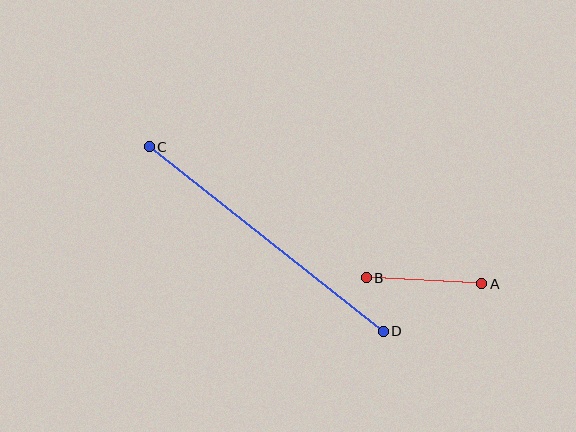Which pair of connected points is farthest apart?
Points C and D are farthest apart.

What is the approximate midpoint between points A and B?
The midpoint is at approximately (424, 281) pixels.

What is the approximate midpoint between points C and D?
The midpoint is at approximately (266, 239) pixels.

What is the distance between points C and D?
The distance is approximately 298 pixels.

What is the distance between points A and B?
The distance is approximately 115 pixels.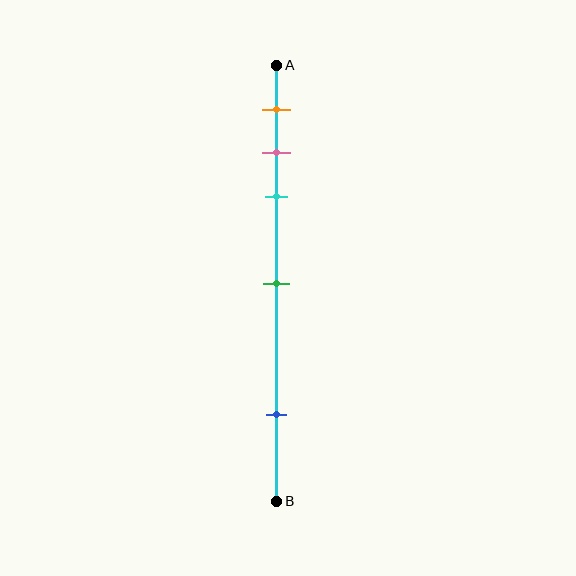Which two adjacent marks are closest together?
The pink and cyan marks are the closest adjacent pair.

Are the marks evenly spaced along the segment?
No, the marks are not evenly spaced.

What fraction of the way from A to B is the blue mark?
The blue mark is approximately 80% (0.8) of the way from A to B.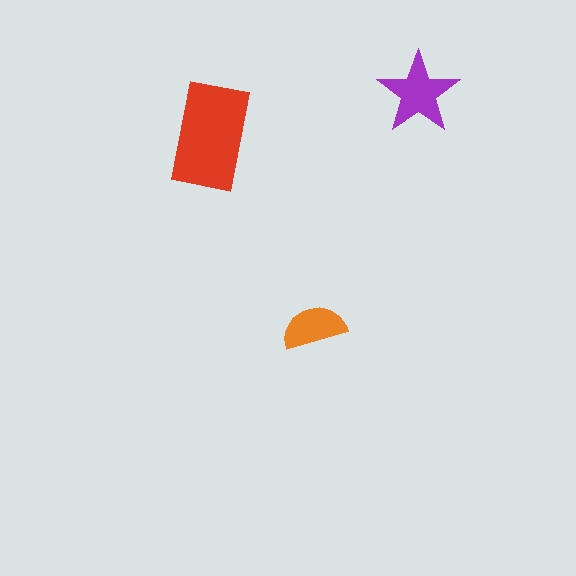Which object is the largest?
The red rectangle.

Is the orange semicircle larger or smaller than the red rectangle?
Smaller.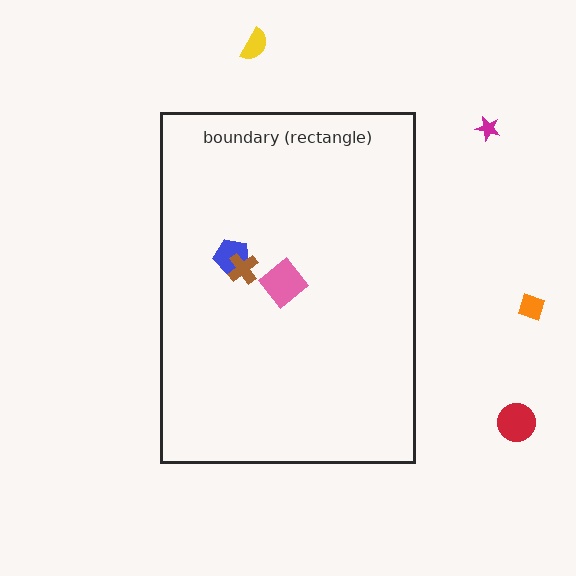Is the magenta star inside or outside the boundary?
Outside.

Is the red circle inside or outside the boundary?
Outside.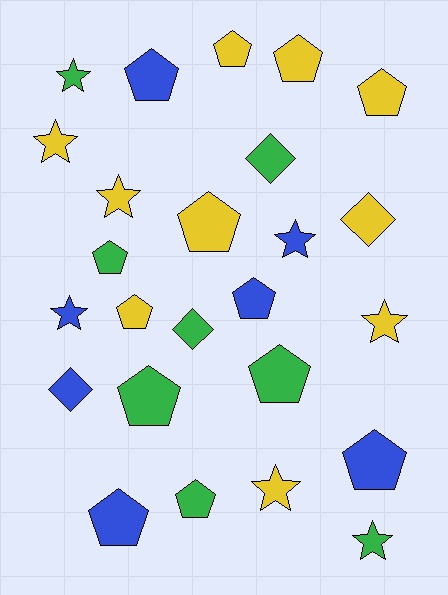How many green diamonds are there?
There are 2 green diamonds.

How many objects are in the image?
There are 25 objects.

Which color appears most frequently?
Yellow, with 10 objects.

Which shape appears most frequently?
Pentagon, with 13 objects.